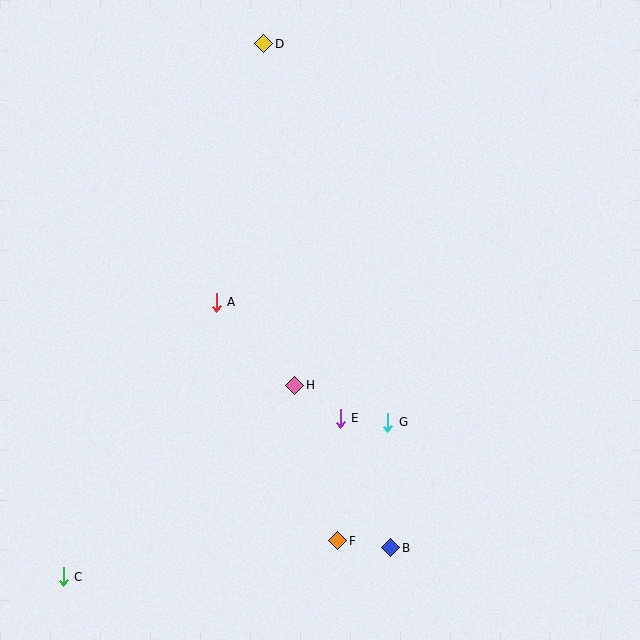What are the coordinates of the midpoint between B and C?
The midpoint between B and C is at (227, 562).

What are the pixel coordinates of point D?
Point D is at (264, 44).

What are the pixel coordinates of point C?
Point C is at (63, 577).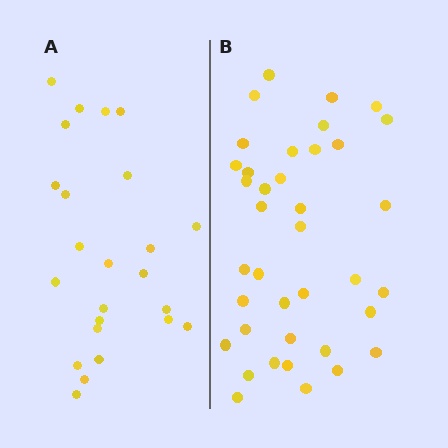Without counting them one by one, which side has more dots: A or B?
Region B (the right region) has more dots.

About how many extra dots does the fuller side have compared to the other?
Region B has approximately 15 more dots than region A.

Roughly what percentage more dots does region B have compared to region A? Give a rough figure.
About 60% more.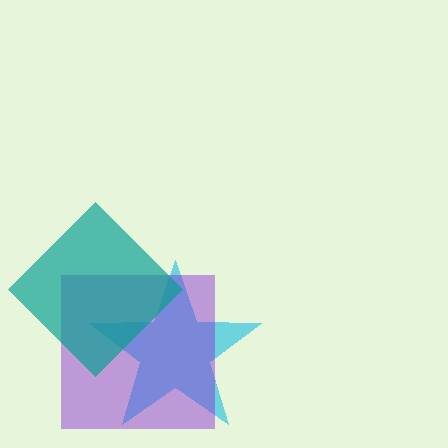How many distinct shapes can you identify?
There are 3 distinct shapes: a cyan star, a purple square, a teal diamond.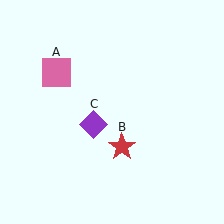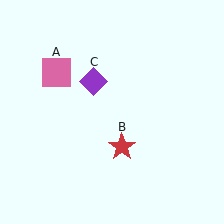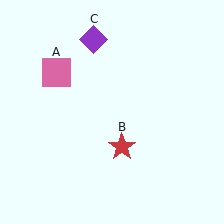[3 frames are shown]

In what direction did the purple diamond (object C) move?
The purple diamond (object C) moved up.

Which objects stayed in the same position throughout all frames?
Pink square (object A) and red star (object B) remained stationary.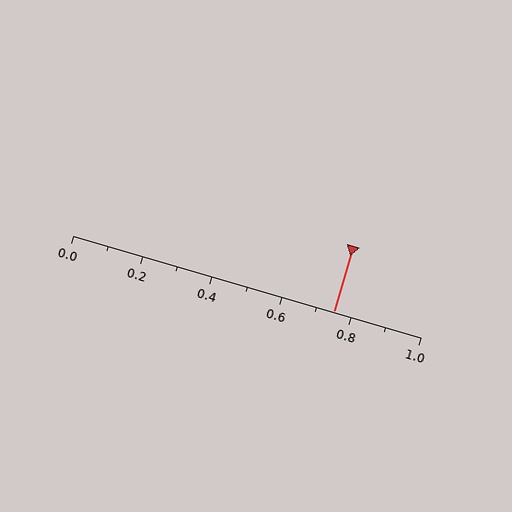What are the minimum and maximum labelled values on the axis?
The axis runs from 0.0 to 1.0.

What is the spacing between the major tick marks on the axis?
The major ticks are spaced 0.2 apart.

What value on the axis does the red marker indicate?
The marker indicates approximately 0.75.